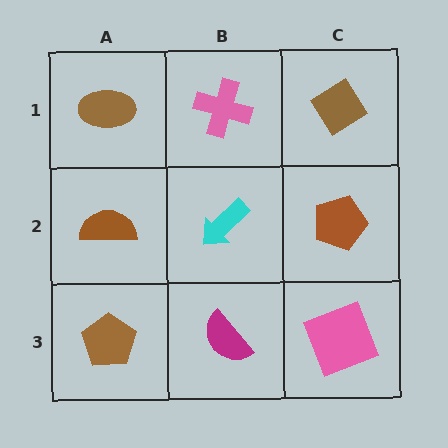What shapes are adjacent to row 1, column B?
A cyan arrow (row 2, column B), a brown ellipse (row 1, column A), a brown diamond (row 1, column C).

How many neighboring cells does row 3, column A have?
2.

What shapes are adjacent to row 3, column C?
A brown pentagon (row 2, column C), a magenta semicircle (row 3, column B).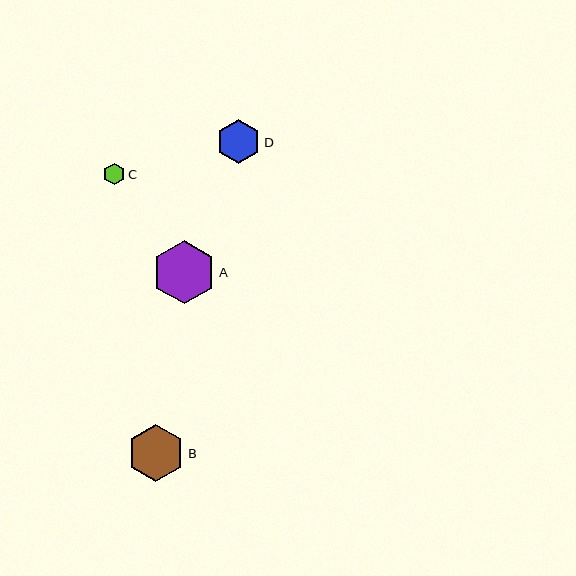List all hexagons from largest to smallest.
From largest to smallest: A, B, D, C.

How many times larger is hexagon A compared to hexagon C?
Hexagon A is approximately 3.0 times the size of hexagon C.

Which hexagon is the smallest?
Hexagon C is the smallest with a size of approximately 21 pixels.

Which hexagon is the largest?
Hexagon A is the largest with a size of approximately 63 pixels.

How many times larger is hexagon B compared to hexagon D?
Hexagon B is approximately 1.3 times the size of hexagon D.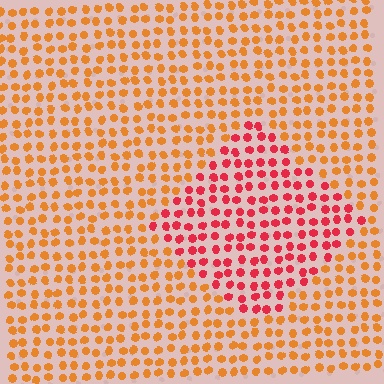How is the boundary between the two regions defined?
The boundary is defined purely by a slight shift in hue (about 39 degrees). Spacing, size, and orientation are identical on both sides.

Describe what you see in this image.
The image is filled with small orange elements in a uniform arrangement. A diamond-shaped region is visible where the elements are tinted to a slightly different hue, forming a subtle color boundary.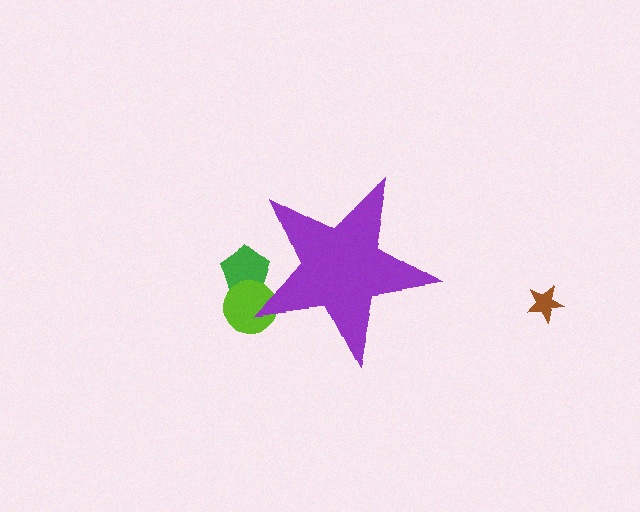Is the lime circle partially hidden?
Yes, the lime circle is partially hidden behind the purple star.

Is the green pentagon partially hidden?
Yes, the green pentagon is partially hidden behind the purple star.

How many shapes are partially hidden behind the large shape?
2 shapes are partially hidden.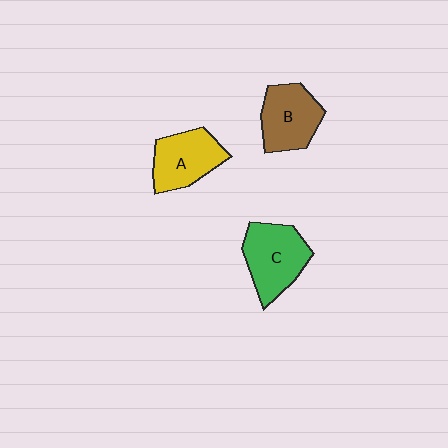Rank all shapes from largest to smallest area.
From largest to smallest: C (green), B (brown), A (yellow).